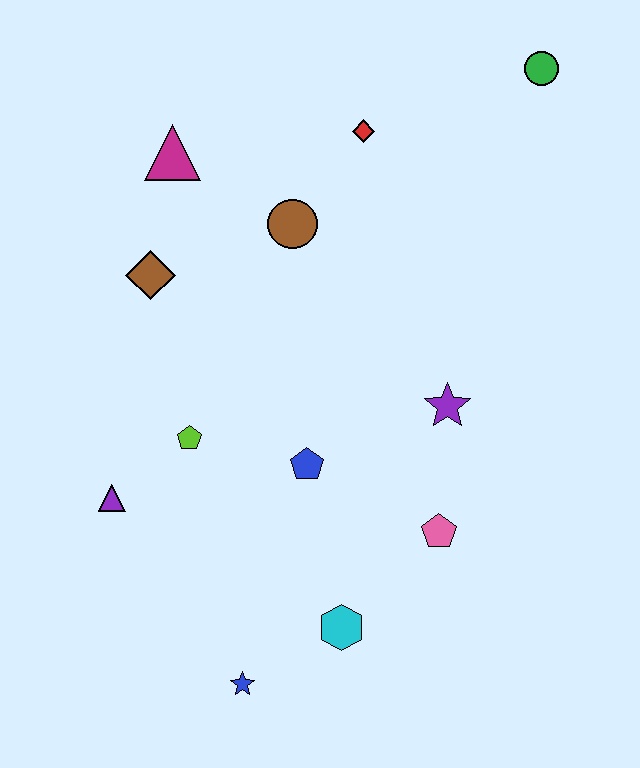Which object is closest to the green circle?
The red diamond is closest to the green circle.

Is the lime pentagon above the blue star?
Yes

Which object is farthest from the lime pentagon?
The green circle is farthest from the lime pentagon.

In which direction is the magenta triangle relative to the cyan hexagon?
The magenta triangle is above the cyan hexagon.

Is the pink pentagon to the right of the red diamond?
Yes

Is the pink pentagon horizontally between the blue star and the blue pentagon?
No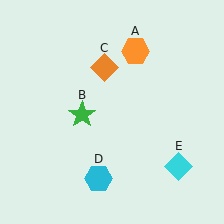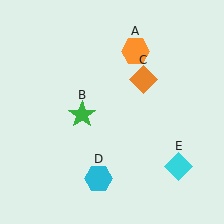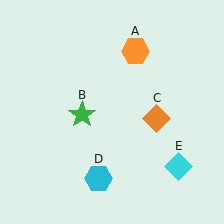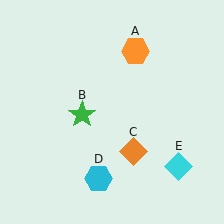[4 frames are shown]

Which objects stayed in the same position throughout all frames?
Orange hexagon (object A) and green star (object B) and cyan hexagon (object D) and cyan diamond (object E) remained stationary.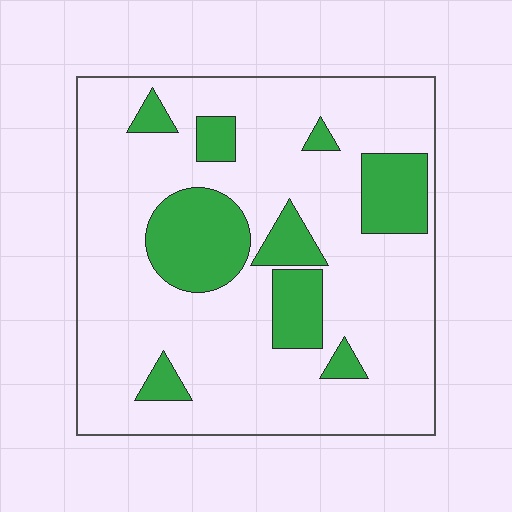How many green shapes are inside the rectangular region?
9.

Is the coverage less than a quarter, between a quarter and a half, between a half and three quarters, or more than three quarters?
Less than a quarter.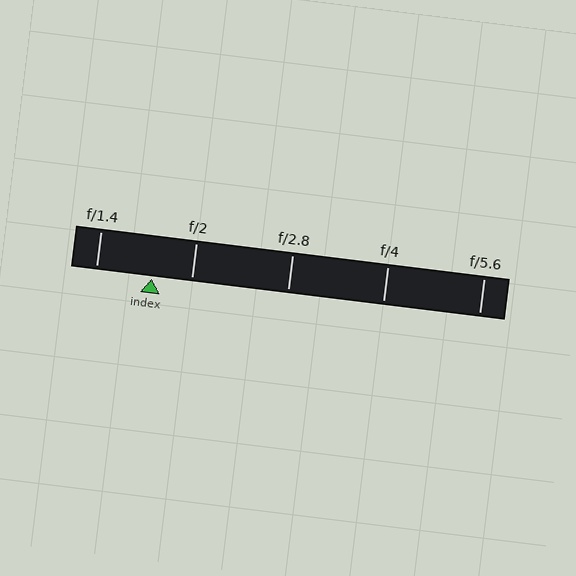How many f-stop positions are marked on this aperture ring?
There are 5 f-stop positions marked.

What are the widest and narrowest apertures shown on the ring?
The widest aperture shown is f/1.4 and the narrowest is f/5.6.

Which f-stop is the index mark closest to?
The index mark is closest to f/2.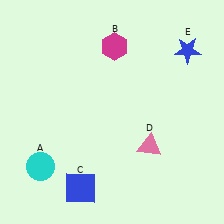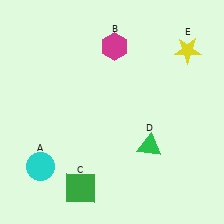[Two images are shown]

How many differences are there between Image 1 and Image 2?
There are 3 differences between the two images.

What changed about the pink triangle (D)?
In Image 1, D is pink. In Image 2, it changed to green.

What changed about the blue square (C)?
In Image 1, C is blue. In Image 2, it changed to green.